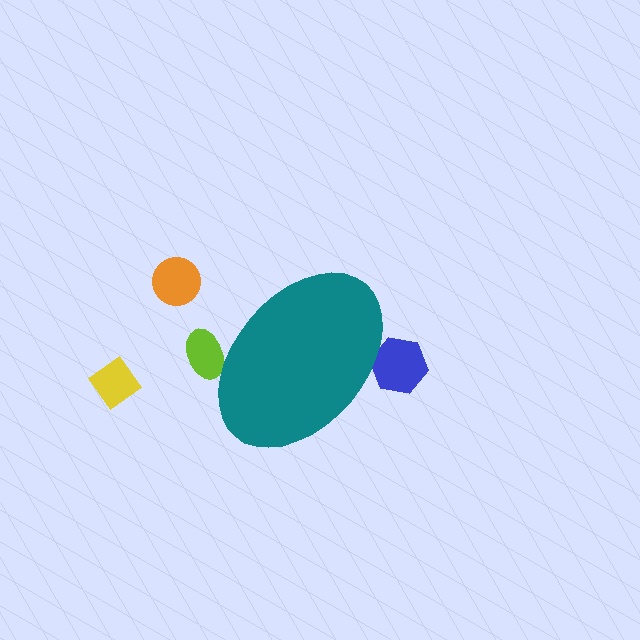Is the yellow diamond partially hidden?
No, the yellow diamond is fully visible.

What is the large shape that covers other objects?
A teal ellipse.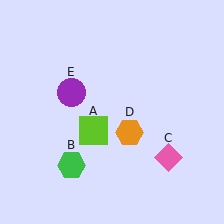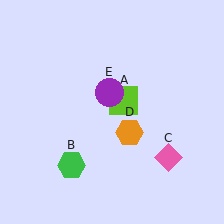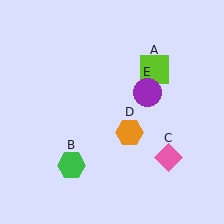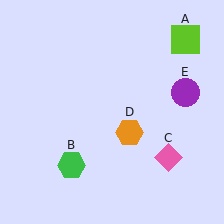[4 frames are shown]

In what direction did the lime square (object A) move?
The lime square (object A) moved up and to the right.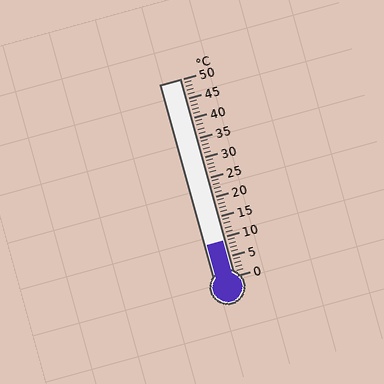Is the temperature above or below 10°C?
The temperature is below 10°C.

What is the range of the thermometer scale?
The thermometer scale ranges from 0°C to 50°C.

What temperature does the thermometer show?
The thermometer shows approximately 9°C.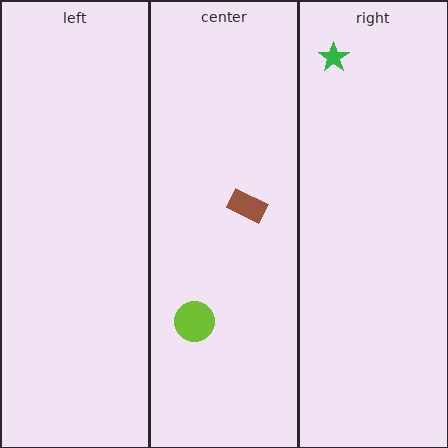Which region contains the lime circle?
The center region.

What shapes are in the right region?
The green star.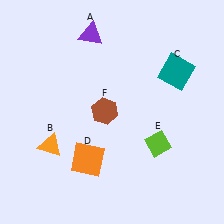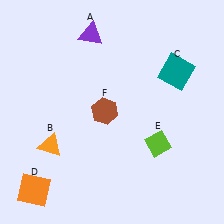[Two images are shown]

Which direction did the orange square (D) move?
The orange square (D) moved left.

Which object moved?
The orange square (D) moved left.